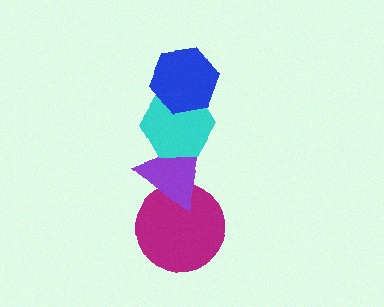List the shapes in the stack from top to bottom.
From top to bottom: the blue hexagon, the cyan hexagon, the purple triangle, the magenta circle.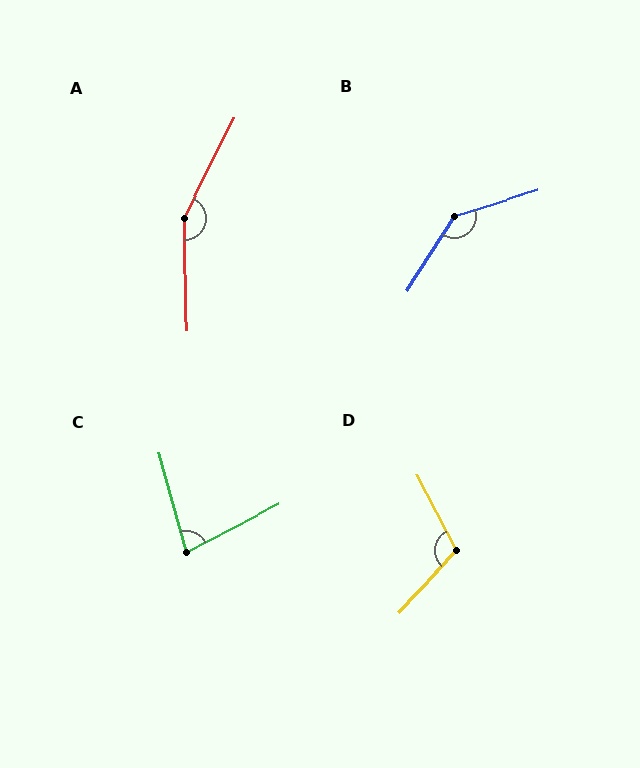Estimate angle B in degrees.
Approximately 139 degrees.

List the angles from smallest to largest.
C (78°), D (109°), B (139°), A (153°).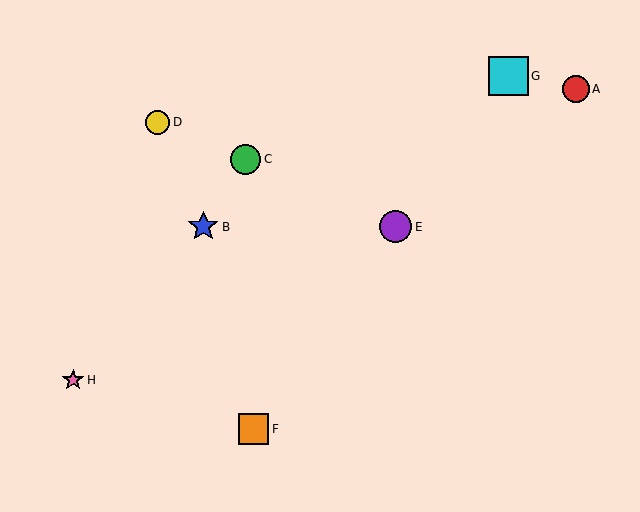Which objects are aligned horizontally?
Objects B, E are aligned horizontally.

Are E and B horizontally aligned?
Yes, both are at y≈227.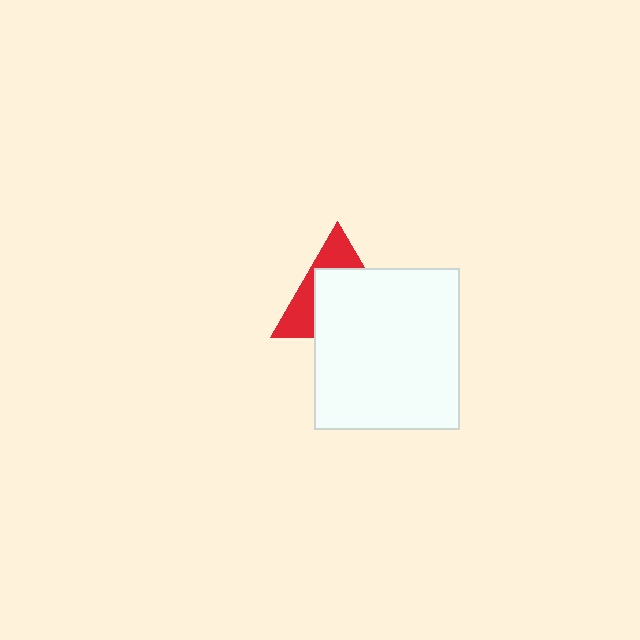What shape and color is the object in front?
The object in front is a white rectangle.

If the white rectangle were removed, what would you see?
You would see the complete red triangle.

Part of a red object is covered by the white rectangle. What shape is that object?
It is a triangle.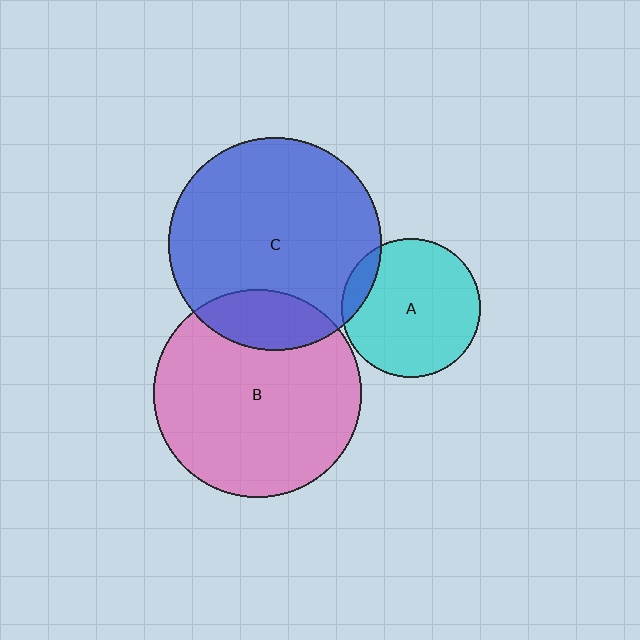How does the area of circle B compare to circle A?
Approximately 2.3 times.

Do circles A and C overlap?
Yes.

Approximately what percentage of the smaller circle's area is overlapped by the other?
Approximately 10%.